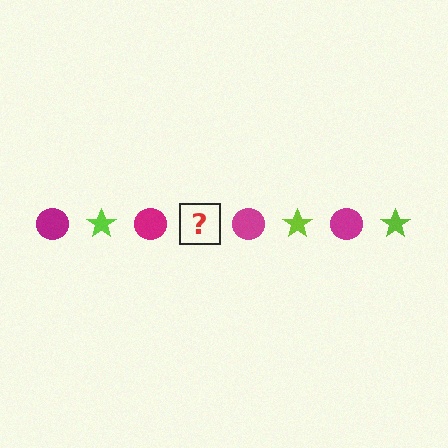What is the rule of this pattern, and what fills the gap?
The rule is that the pattern alternates between magenta circle and lime star. The gap should be filled with a lime star.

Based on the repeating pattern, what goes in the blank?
The blank should be a lime star.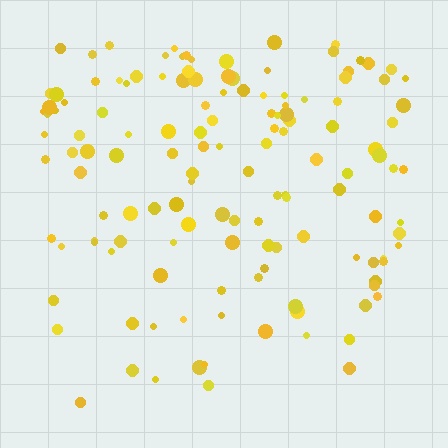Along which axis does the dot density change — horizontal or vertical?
Vertical.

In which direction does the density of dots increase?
From bottom to top, with the top side densest.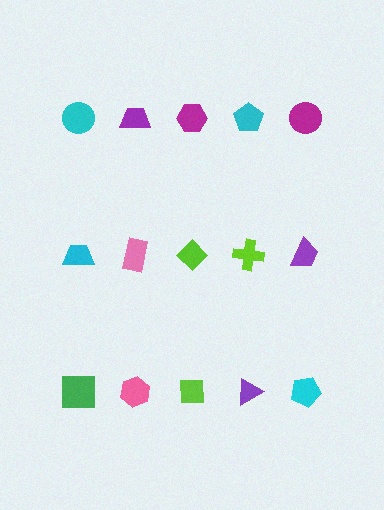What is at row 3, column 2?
A pink hexagon.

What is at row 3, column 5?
A cyan pentagon.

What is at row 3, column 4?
A purple triangle.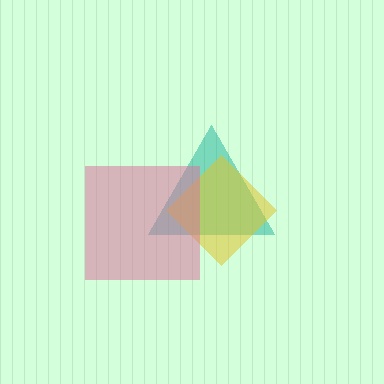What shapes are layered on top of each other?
The layered shapes are: a teal triangle, a yellow diamond, a pink square.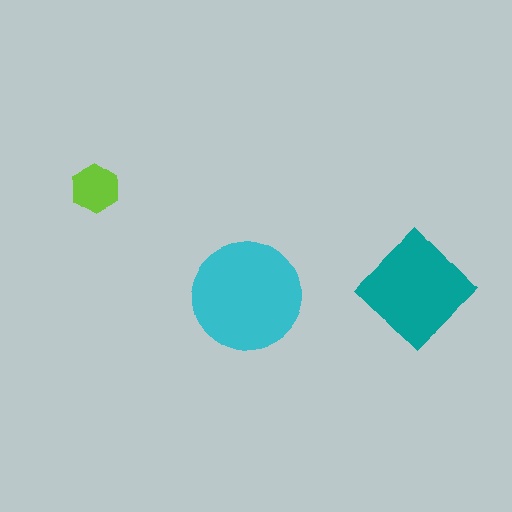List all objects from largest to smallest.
The cyan circle, the teal diamond, the lime hexagon.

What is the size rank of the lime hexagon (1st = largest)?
3rd.